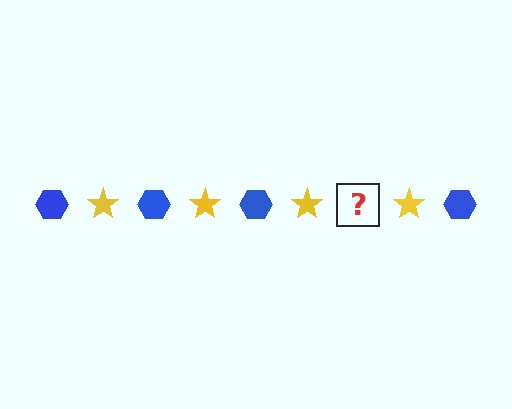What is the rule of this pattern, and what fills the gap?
The rule is that the pattern alternates between blue hexagon and yellow star. The gap should be filled with a blue hexagon.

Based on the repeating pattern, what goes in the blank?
The blank should be a blue hexagon.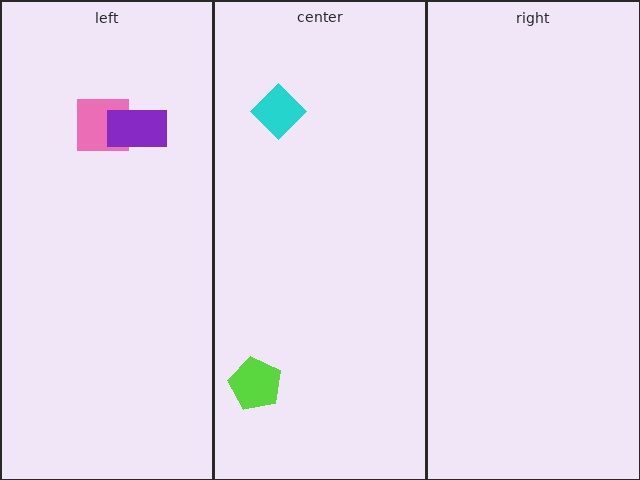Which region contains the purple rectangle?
The left region.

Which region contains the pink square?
The left region.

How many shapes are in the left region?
2.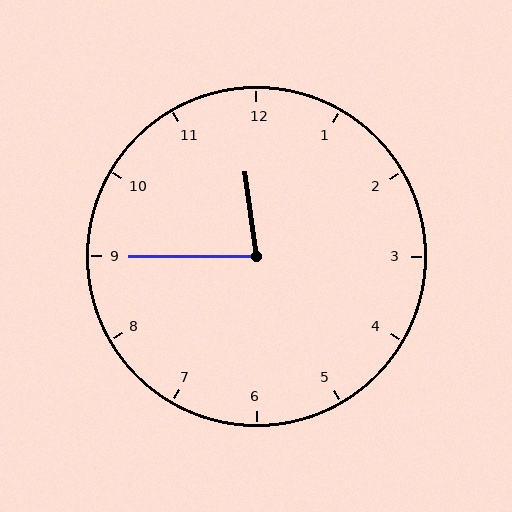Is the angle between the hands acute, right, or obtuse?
It is acute.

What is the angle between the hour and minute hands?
Approximately 82 degrees.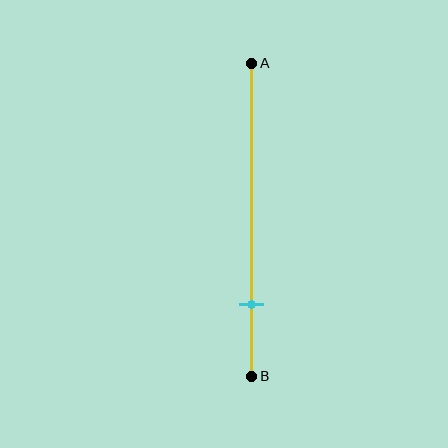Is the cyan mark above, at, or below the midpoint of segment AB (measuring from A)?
The cyan mark is below the midpoint of segment AB.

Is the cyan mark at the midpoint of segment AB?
No, the mark is at about 75% from A, not at the 50% midpoint.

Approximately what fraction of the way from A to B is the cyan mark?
The cyan mark is approximately 75% of the way from A to B.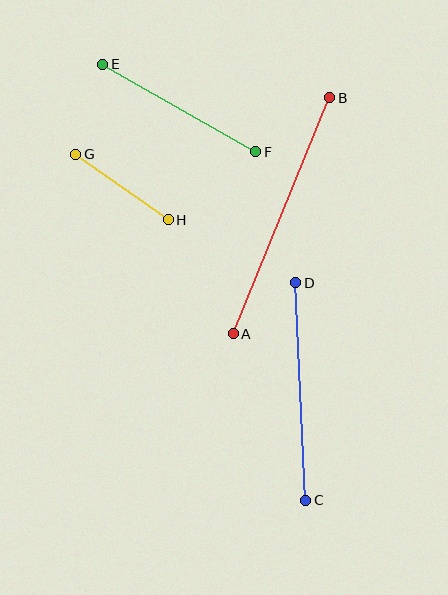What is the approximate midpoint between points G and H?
The midpoint is at approximately (122, 187) pixels.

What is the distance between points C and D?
The distance is approximately 218 pixels.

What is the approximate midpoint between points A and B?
The midpoint is at approximately (282, 216) pixels.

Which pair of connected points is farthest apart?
Points A and B are farthest apart.